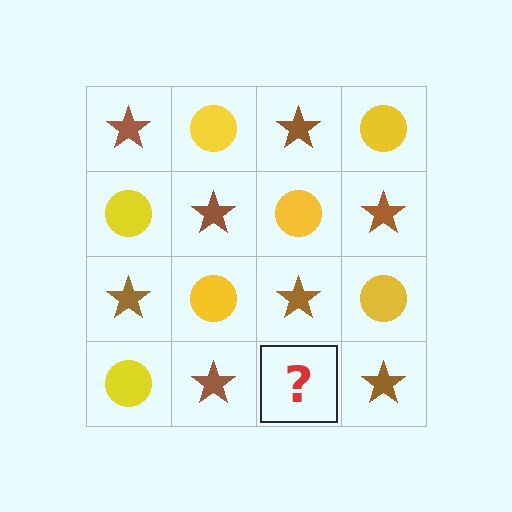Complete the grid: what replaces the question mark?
The question mark should be replaced with a yellow circle.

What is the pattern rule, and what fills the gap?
The rule is that it alternates brown star and yellow circle in a checkerboard pattern. The gap should be filled with a yellow circle.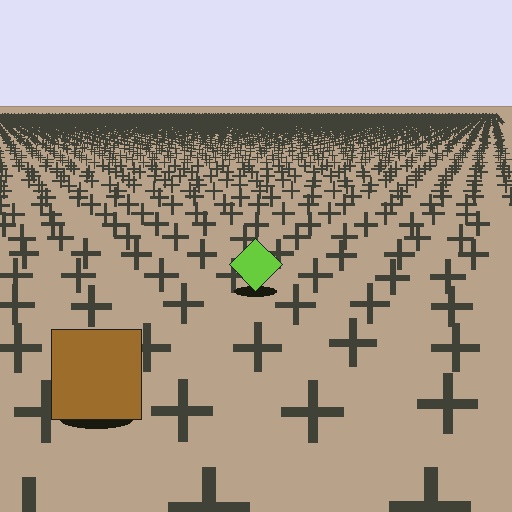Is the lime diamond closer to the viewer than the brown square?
No. The brown square is closer — you can tell from the texture gradient: the ground texture is coarser near it.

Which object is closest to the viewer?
The brown square is closest. The texture marks near it are larger and more spread out.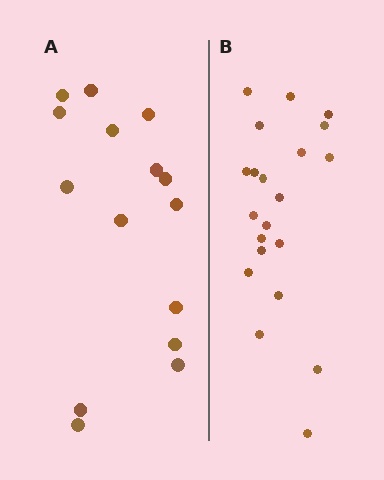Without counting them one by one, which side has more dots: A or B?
Region B (the right region) has more dots.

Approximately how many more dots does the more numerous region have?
Region B has about 6 more dots than region A.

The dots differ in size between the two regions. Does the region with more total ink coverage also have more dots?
No. Region A has more total ink coverage because its dots are larger, but region B actually contains more individual dots. Total area can be misleading — the number of items is what matters here.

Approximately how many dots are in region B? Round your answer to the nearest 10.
About 20 dots. (The exact count is 21, which rounds to 20.)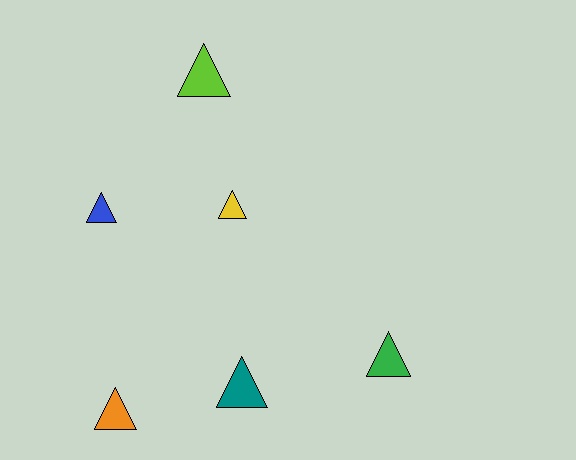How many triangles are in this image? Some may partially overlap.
There are 6 triangles.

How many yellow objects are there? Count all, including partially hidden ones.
There is 1 yellow object.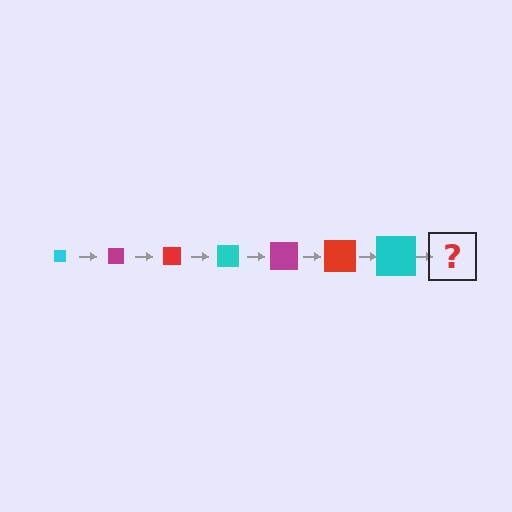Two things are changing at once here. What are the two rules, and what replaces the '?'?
The two rules are that the square grows larger each step and the color cycles through cyan, magenta, and red. The '?' should be a magenta square, larger than the previous one.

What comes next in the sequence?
The next element should be a magenta square, larger than the previous one.